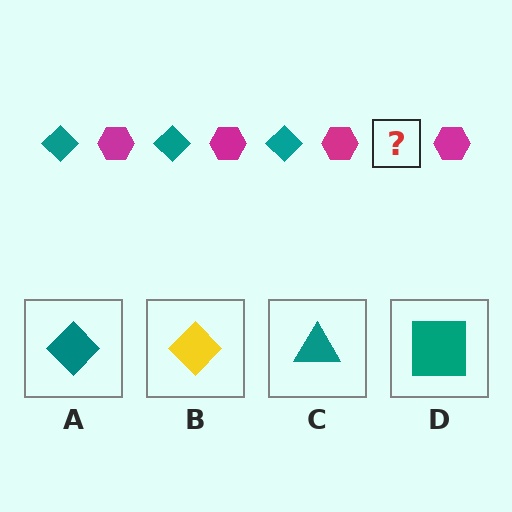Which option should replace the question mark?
Option A.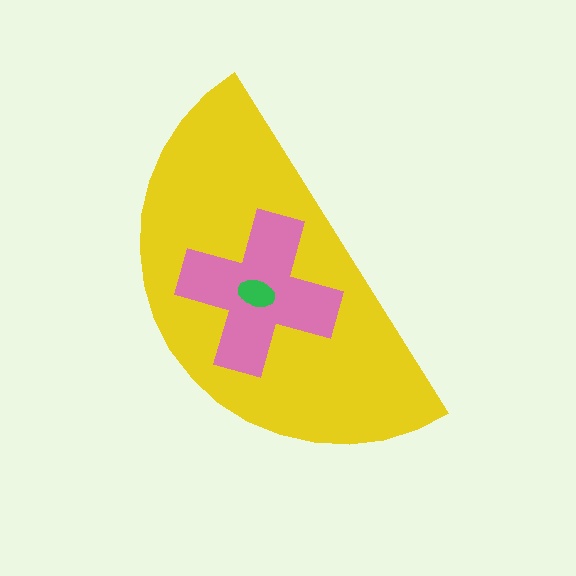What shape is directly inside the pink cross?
The green ellipse.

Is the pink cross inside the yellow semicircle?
Yes.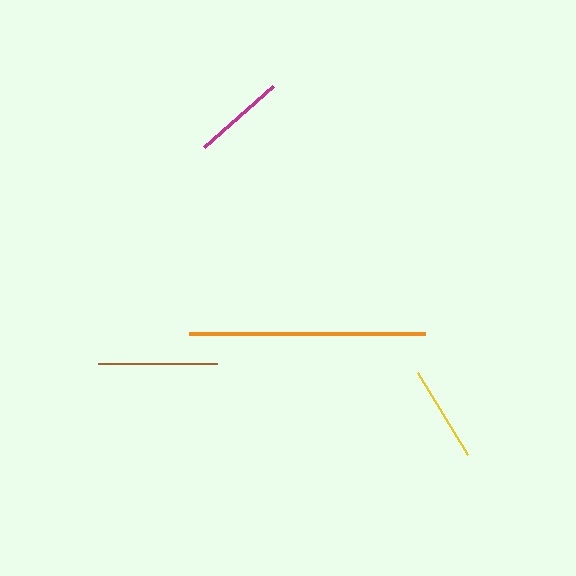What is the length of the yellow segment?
The yellow segment is approximately 95 pixels long.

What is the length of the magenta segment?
The magenta segment is approximately 93 pixels long.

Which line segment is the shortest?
The magenta line is the shortest at approximately 93 pixels.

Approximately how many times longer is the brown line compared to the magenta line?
The brown line is approximately 1.3 times the length of the magenta line.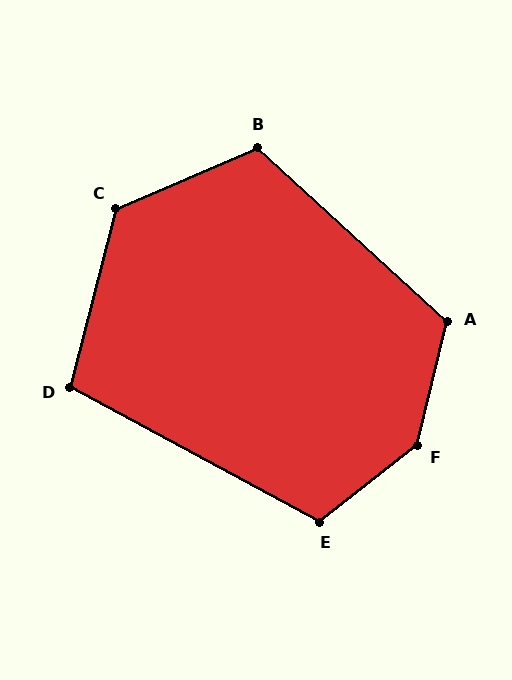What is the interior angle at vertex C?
Approximately 128 degrees (obtuse).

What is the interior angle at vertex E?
Approximately 114 degrees (obtuse).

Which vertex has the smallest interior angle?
D, at approximately 104 degrees.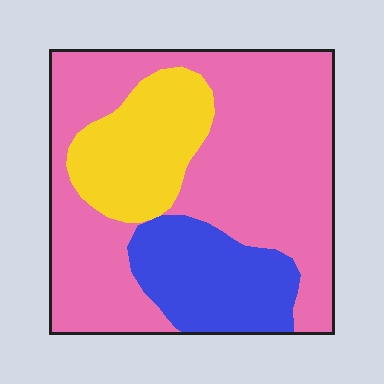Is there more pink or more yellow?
Pink.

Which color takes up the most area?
Pink, at roughly 65%.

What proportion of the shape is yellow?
Yellow takes up about one fifth (1/5) of the shape.